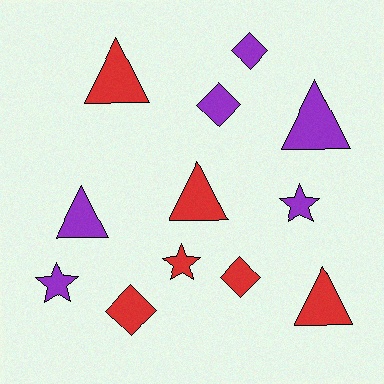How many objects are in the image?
There are 12 objects.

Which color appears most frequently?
Purple, with 6 objects.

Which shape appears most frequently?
Triangle, with 5 objects.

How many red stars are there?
There is 1 red star.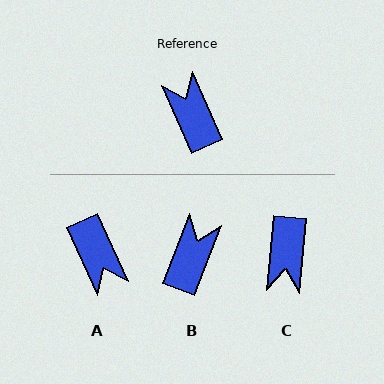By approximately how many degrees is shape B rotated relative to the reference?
Approximately 45 degrees clockwise.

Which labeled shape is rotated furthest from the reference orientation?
A, about 179 degrees away.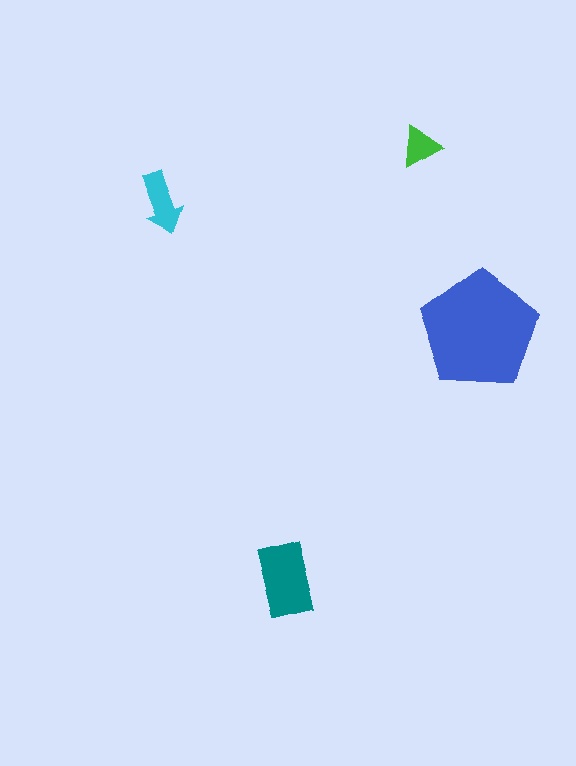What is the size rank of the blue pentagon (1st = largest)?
1st.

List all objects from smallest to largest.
The green triangle, the cyan arrow, the teal rectangle, the blue pentagon.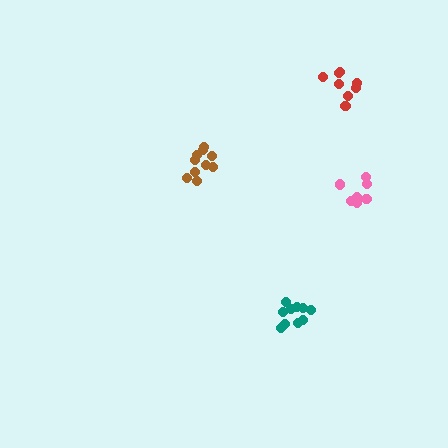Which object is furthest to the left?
The brown cluster is leftmost.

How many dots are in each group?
Group 1: 8 dots, Group 2: 7 dots, Group 3: 10 dots, Group 4: 10 dots (35 total).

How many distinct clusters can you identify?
There are 4 distinct clusters.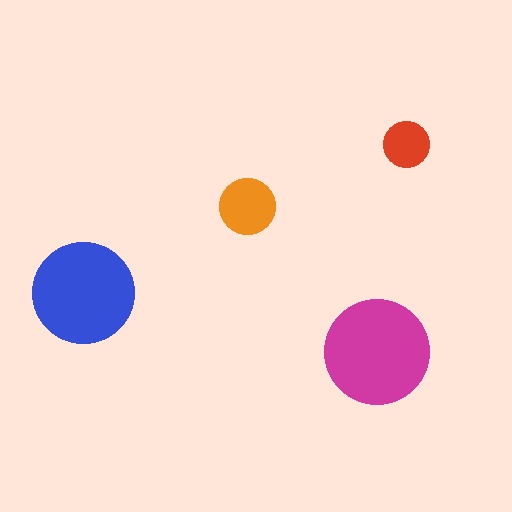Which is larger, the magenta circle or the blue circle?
The magenta one.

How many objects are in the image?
There are 4 objects in the image.